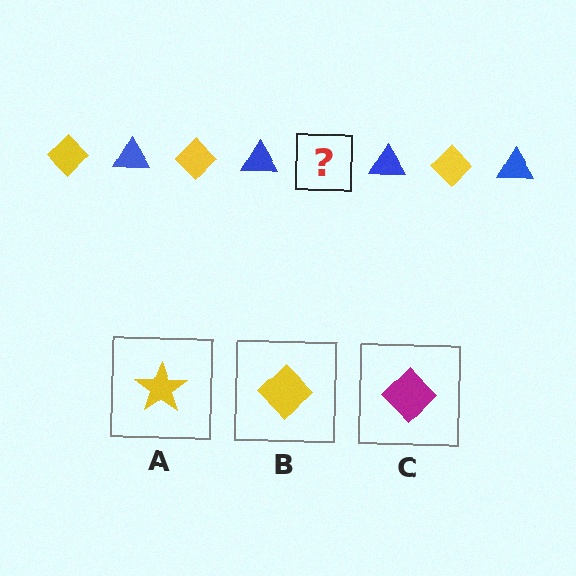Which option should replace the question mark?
Option B.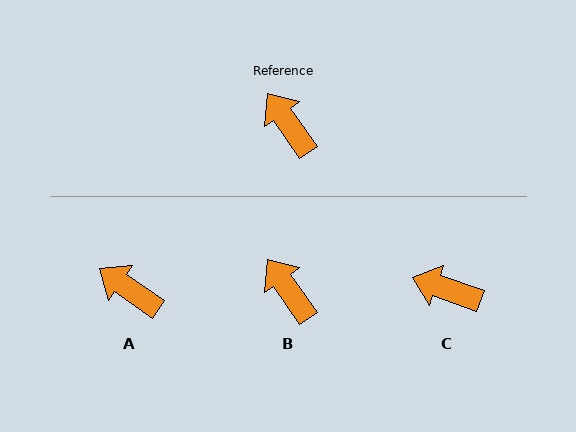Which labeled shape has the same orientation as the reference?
B.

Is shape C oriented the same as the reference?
No, it is off by about 36 degrees.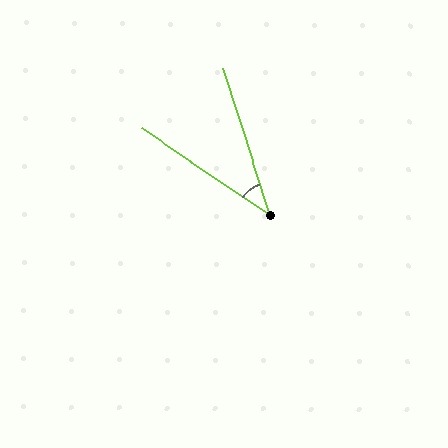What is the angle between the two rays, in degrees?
Approximately 38 degrees.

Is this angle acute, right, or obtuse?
It is acute.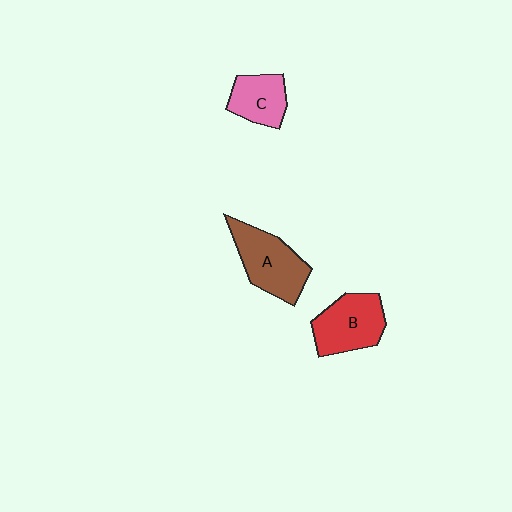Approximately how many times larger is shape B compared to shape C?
Approximately 1.4 times.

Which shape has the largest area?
Shape A (brown).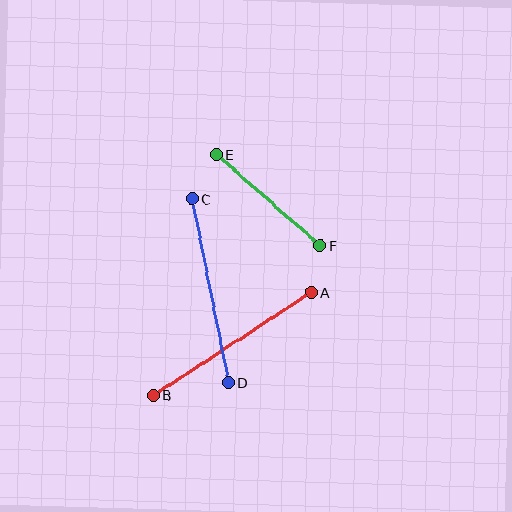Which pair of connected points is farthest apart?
Points A and B are farthest apart.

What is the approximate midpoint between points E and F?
The midpoint is at approximately (268, 200) pixels.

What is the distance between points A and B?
The distance is approximately 188 pixels.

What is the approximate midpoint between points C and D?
The midpoint is at approximately (210, 291) pixels.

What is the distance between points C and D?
The distance is approximately 187 pixels.